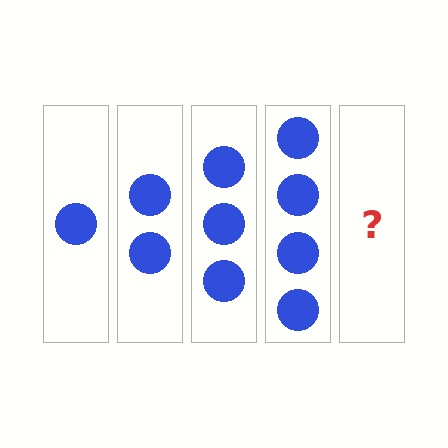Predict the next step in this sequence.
The next step is 5 circles.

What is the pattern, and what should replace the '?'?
The pattern is that each step adds one more circle. The '?' should be 5 circles.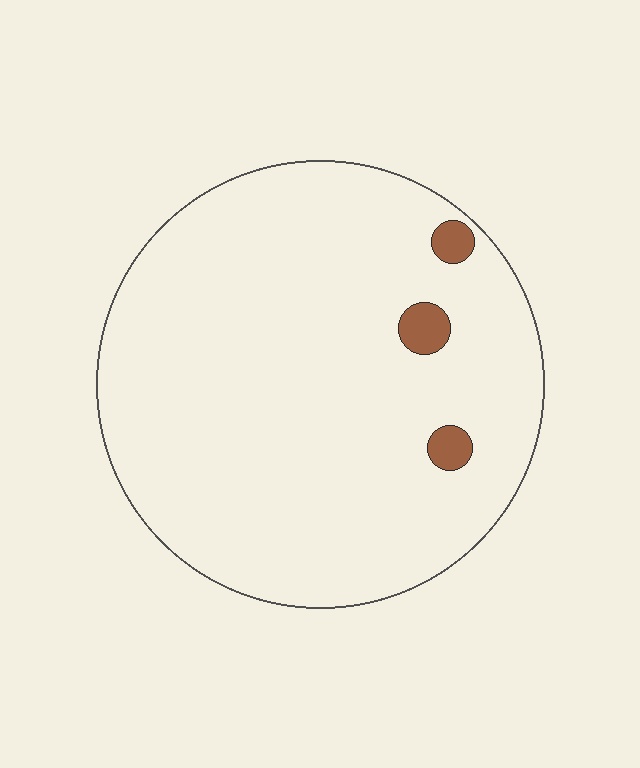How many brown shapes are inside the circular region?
3.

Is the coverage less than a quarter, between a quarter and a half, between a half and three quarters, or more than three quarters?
Less than a quarter.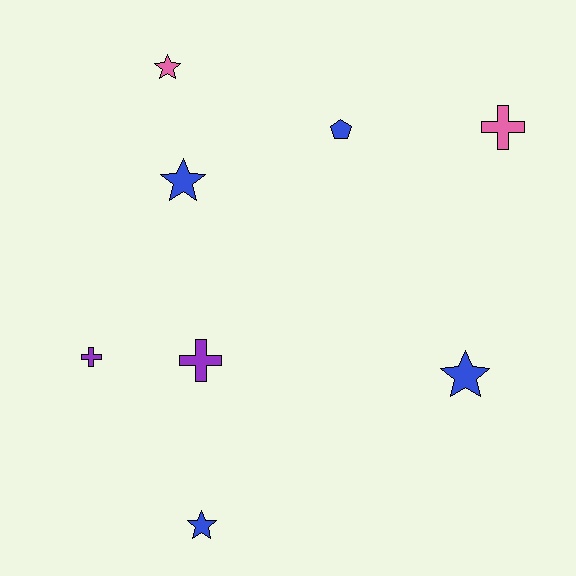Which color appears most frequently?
Blue, with 4 objects.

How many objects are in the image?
There are 8 objects.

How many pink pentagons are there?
There are no pink pentagons.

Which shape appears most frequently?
Star, with 4 objects.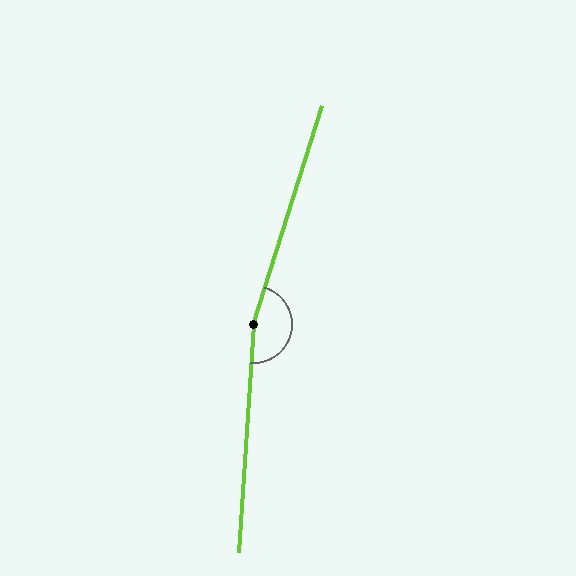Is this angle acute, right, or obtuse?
It is obtuse.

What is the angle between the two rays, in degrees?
Approximately 166 degrees.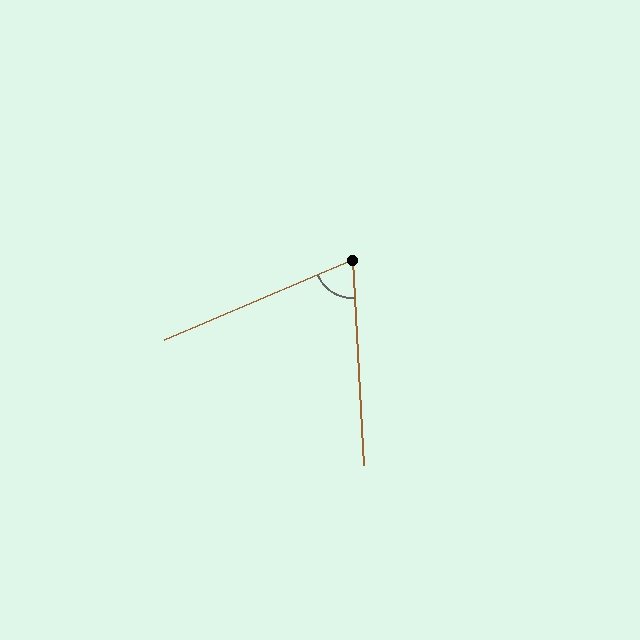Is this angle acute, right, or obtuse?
It is acute.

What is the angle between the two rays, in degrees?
Approximately 70 degrees.